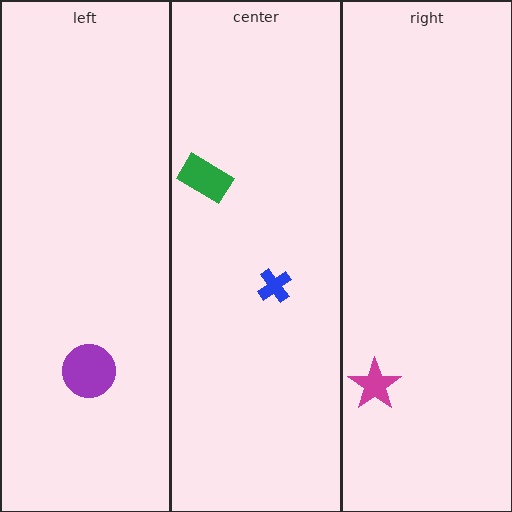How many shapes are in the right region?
1.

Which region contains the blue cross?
The center region.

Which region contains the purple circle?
The left region.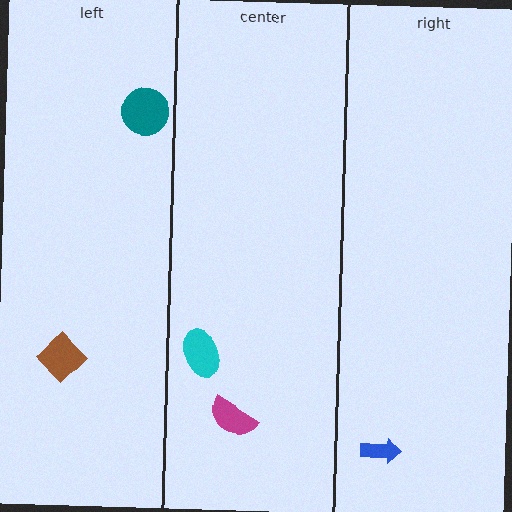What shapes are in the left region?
The teal circle, the brown diamond.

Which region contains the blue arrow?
The right region.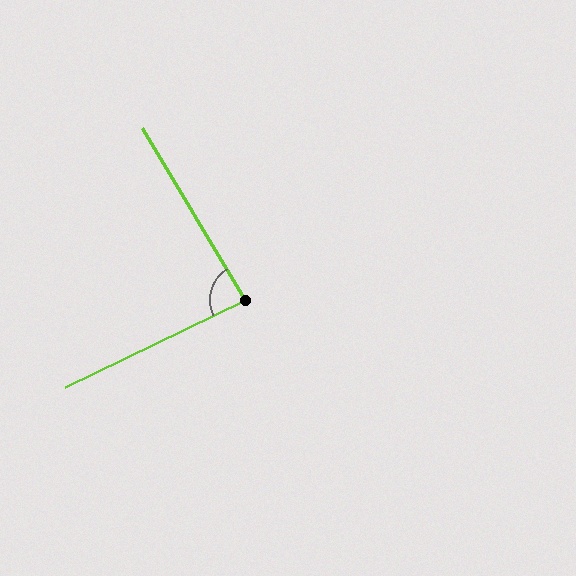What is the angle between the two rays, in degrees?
Approximately 85 degrees.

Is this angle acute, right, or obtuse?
It is approximately a right angle.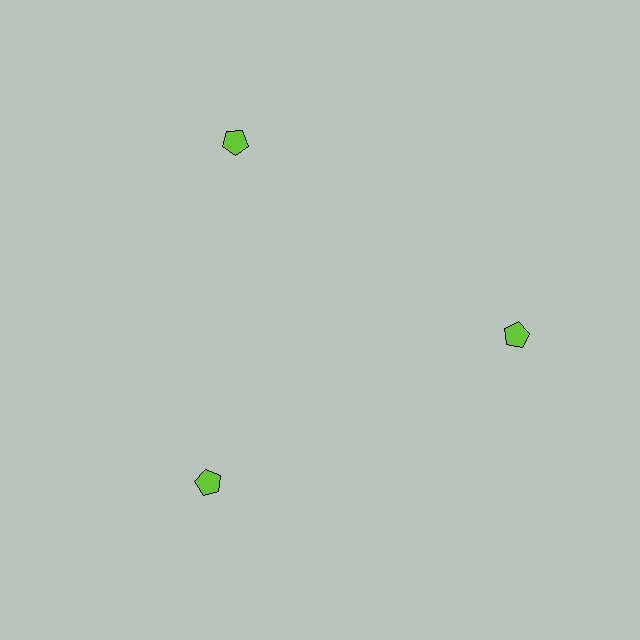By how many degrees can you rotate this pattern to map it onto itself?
The pattern maps onto itself every 120 degrees of rotation.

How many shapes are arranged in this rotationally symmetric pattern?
There are 3 shapes, arranged in 3 groups of 1.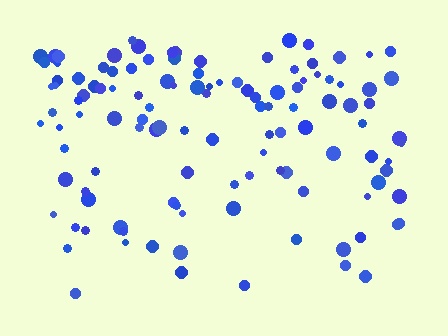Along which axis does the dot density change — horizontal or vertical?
Vertical.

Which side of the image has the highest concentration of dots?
The top.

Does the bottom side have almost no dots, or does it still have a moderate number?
Still a moderate number, just noticeably fewer than the top.